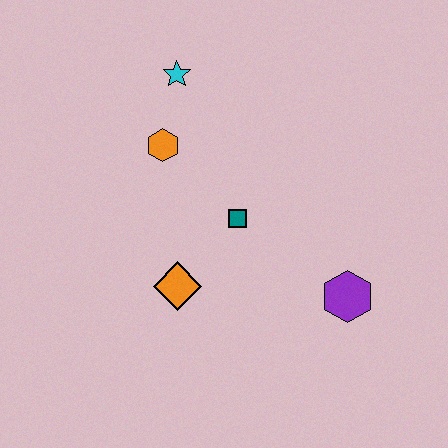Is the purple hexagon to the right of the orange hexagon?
Yes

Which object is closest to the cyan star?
The orange hexagon is closest to the cyan star.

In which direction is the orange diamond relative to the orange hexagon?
The orange diamond is below the orange hexagon.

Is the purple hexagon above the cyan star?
No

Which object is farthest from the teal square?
The cyan star is farthest from the teal square.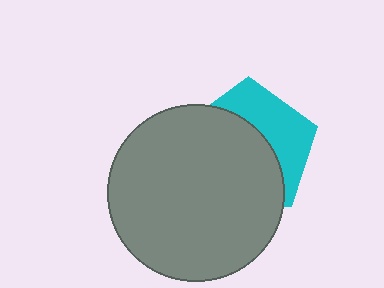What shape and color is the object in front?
The object in front is a gray circle.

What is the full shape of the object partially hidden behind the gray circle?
The partially hidden object is a cyan pentagon.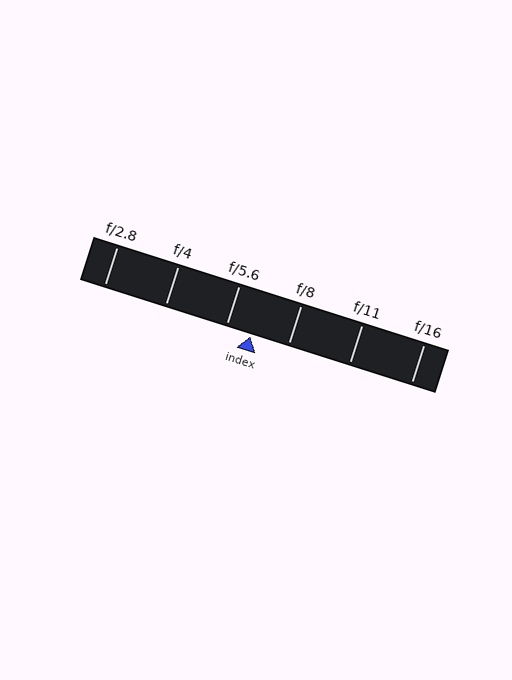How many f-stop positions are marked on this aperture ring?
There are 6 f-stop positions marked.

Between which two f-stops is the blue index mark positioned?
The index mark is between f/5.6 and f/8.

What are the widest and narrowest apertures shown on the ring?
The widest aperture shown is f/2.8 and the narrowest is f/16.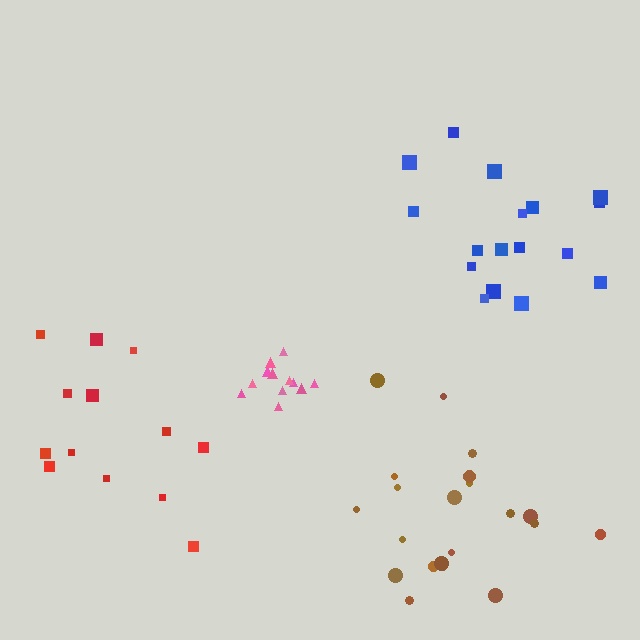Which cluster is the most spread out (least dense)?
Red.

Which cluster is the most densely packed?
Pink.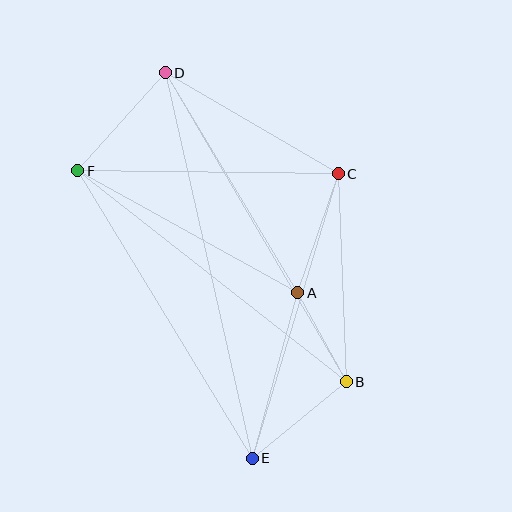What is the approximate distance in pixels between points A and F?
The distance between A and F is approximately 252 pixels.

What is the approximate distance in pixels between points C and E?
The distance between C and E is approximately 297 pixels.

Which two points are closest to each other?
Points A and B are closest to each other.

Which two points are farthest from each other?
Points D and E are farthest from each other.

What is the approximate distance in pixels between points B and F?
The distance between B and F is approximately 342 pixels.